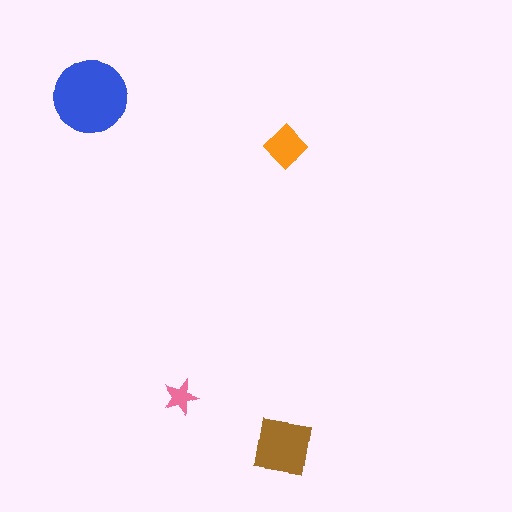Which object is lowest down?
The brown square is bottommost.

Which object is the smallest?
The pink star.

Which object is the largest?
The blue circle.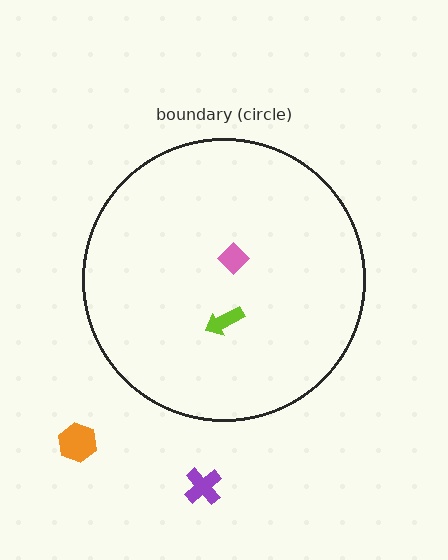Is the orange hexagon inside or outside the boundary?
Outside.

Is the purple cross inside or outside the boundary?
Outside.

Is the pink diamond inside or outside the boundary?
Inside.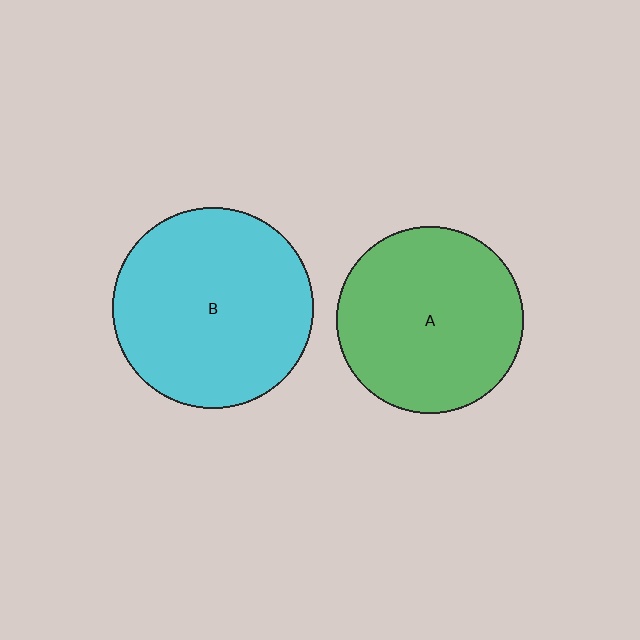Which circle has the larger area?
Circle B (cyan).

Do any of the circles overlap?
No, none of the circles overlap.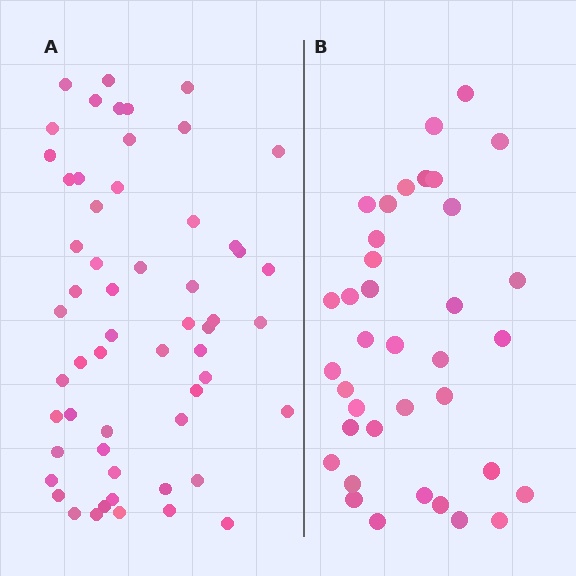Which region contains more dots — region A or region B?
Region A (the left region) has more dots.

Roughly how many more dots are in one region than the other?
Region A has approximately 20 more dots than region B.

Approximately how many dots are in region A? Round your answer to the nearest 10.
About 60 dots. (The exact count is 57, which rounds to 60.)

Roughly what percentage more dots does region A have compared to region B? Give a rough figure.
About 55% more.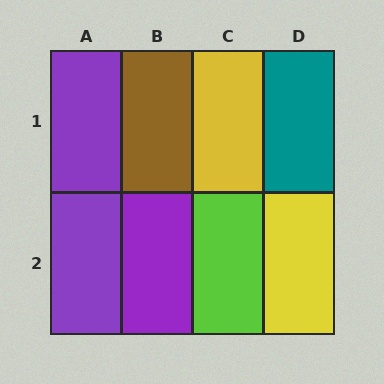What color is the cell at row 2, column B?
Purple.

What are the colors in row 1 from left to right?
Purple, brown, yellow, teal.